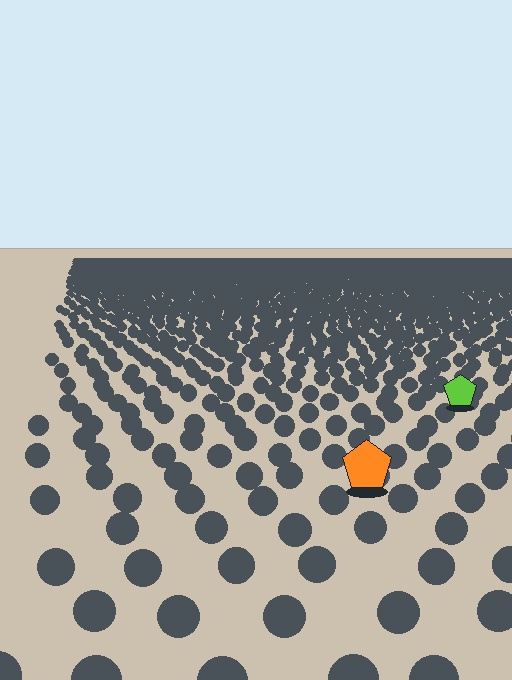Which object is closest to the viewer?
The orange pentagon is closest. The texture marks near it are larger and more spread out.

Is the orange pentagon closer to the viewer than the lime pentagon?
Yes. The orange pentagon is closer — you can tell from the texture gradient: the ground texture is coarser near it.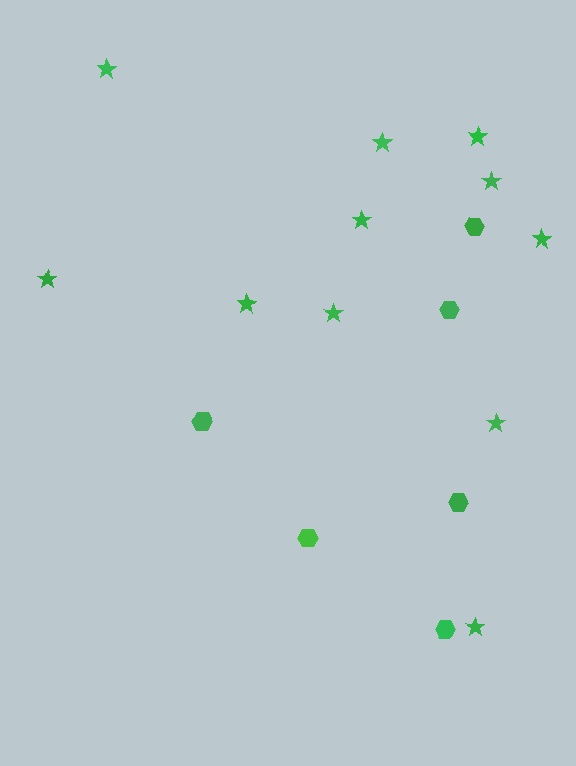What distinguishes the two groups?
There are 2 groups: one group of hexagons (6) and one group of stars (11).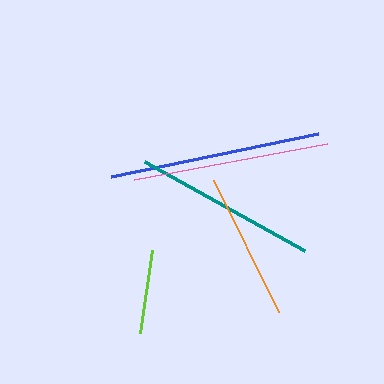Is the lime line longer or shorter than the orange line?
The orange line is longer than the lime line.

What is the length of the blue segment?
The blue segment is approximately 211 pixels long.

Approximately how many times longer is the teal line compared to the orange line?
The teal line is approximately 1.2 times the length of the orange line.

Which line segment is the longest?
The blue line is the longest at approximately 211 pixels.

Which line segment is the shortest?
The lime line is the shortest at approximately 83 pixels.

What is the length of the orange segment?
The orange segment is approximately 147 pixels long.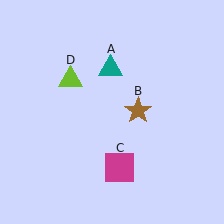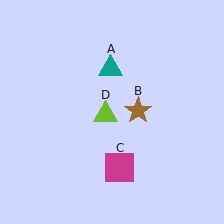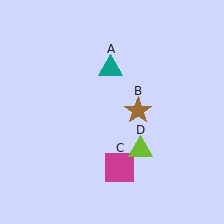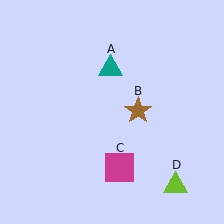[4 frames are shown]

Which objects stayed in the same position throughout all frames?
Teal triangle (object A) and brown star (object B) and magenta square (object C) remained stationary.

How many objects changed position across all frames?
1 object changed position: lime triangle (object D).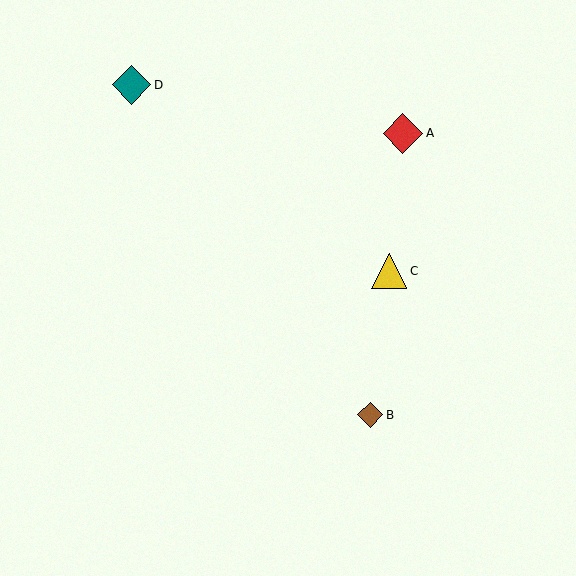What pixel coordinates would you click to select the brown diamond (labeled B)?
Click at (370, 415) to select the brown diamond B.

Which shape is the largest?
The red diamond (labeled A) is the largest.